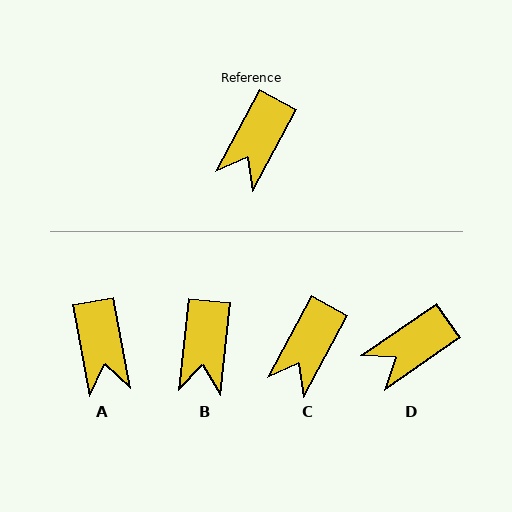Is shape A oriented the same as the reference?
No, it is off by about 39 degrees.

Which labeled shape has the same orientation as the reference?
C.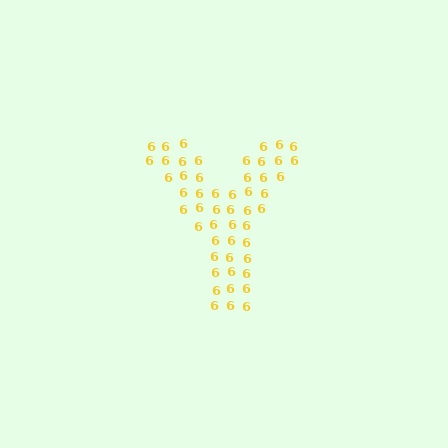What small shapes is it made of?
It is made of small digit 6's.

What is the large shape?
The large shape is the letter Y.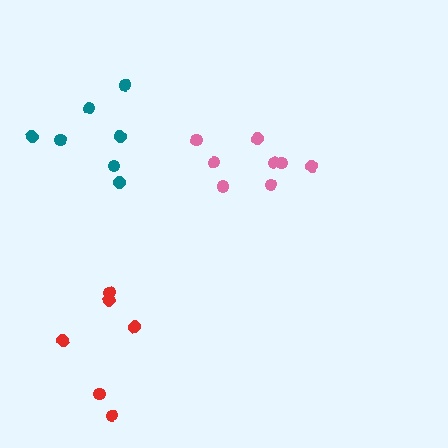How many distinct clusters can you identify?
There are 3 distinct clusters.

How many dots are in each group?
Group 1: 8 dots, Group 2: 7 dots, Group 3: 6 dots (21 total).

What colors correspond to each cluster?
The clusters are colored: pink, teal, red.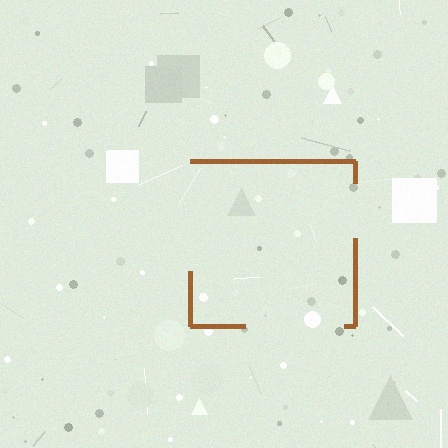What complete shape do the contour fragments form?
The contour fragments form a square.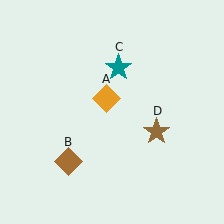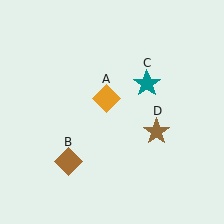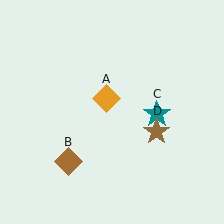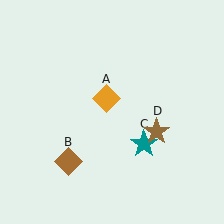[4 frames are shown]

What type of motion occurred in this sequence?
The teal star (object C) rotated clockwise around the center of the scene.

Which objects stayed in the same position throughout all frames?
Orange diamond (object A) and brown diamond (object B) and brown star (object D) remained stationary.